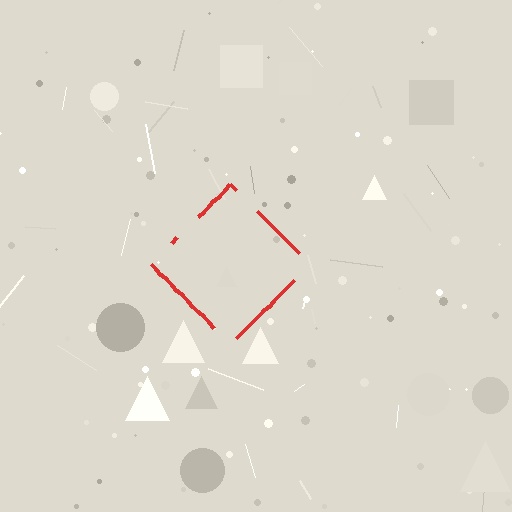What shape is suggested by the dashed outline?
The dashed outline suggests a diamond.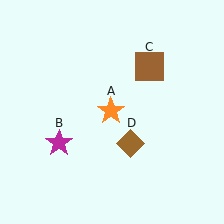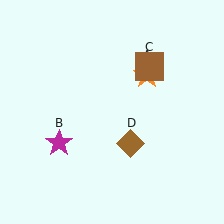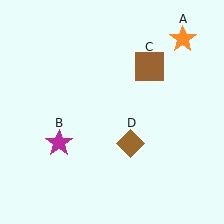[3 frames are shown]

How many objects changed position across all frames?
1 object changed position: orange star (object A).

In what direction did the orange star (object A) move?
The orange star (object A) moved up and to the right.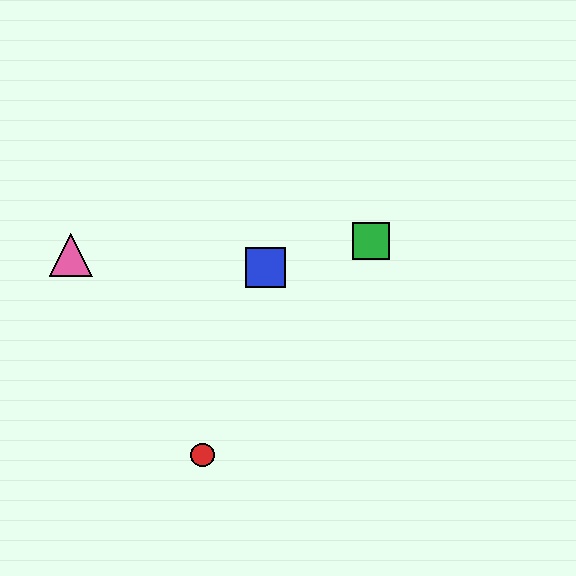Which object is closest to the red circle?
The blue square is closest to the red circle.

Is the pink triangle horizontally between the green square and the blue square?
No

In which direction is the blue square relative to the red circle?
The blue square is above the red circle.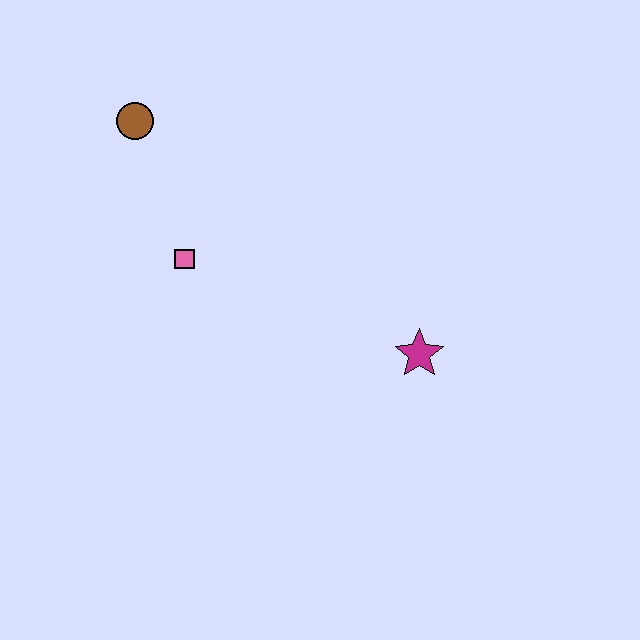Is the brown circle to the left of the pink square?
Yes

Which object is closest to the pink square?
The brown circle is closest to the pink square.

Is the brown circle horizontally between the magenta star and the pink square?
No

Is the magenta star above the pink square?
No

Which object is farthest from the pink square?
The magenta star is farthest from the pink square.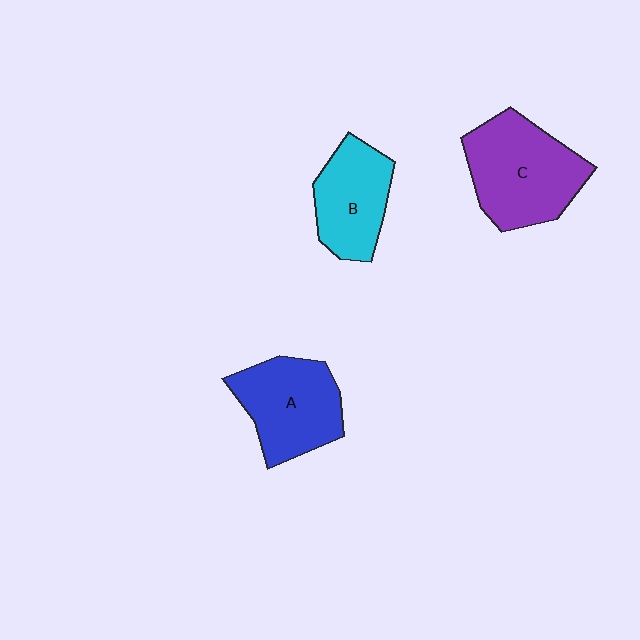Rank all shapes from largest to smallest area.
From largest to smallest: C (purple), A (blue), B (cyan).